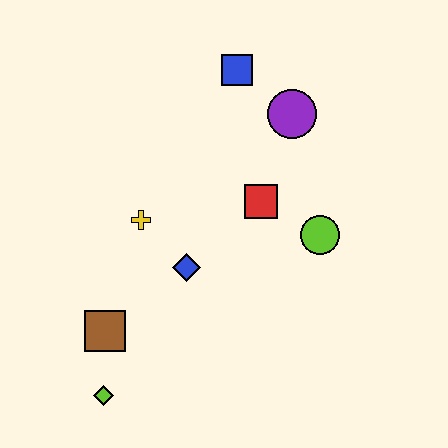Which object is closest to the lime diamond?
The brown square is closest to the lime diamond.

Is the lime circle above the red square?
No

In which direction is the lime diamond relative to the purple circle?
The lime diamond is below the purple circle.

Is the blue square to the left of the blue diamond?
No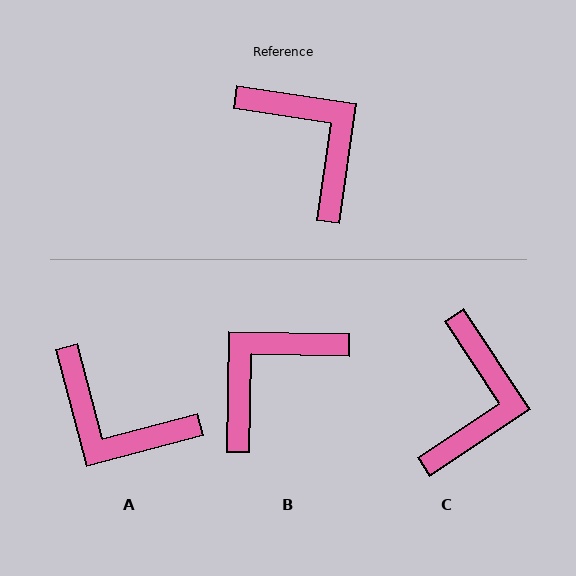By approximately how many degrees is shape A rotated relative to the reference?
Approximately 157 degrees clockwise.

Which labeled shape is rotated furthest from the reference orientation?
A, about 157 degrees away.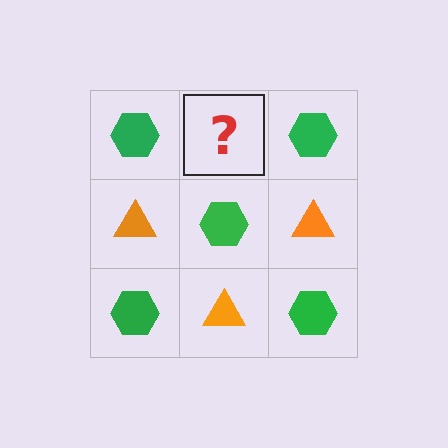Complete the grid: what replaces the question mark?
The question mark should be replaced with an orange triangle.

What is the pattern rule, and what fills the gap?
The rule is that it alternates green hexagon and orange triangle in a checkerboard pattern. The gap should be filled with an orange triangle.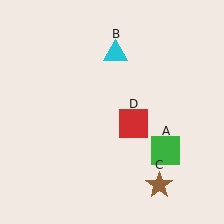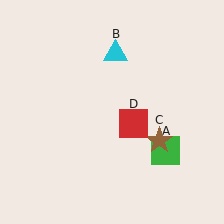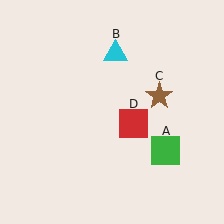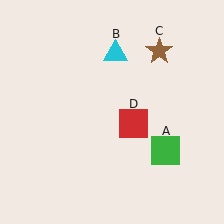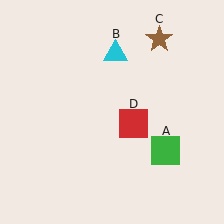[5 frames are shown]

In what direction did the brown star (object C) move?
The brown star (object C) moved up.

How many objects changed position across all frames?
1 object changed position: brown star (object C).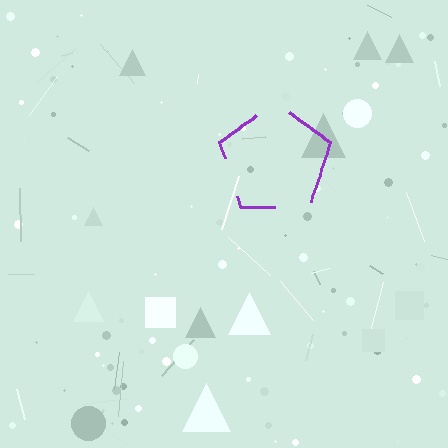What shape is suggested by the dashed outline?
The dashed outline suggests a pentagon.